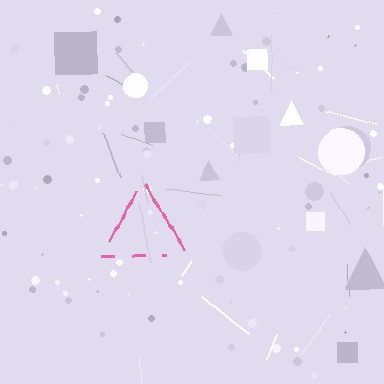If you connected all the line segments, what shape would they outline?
They would outline a triangle.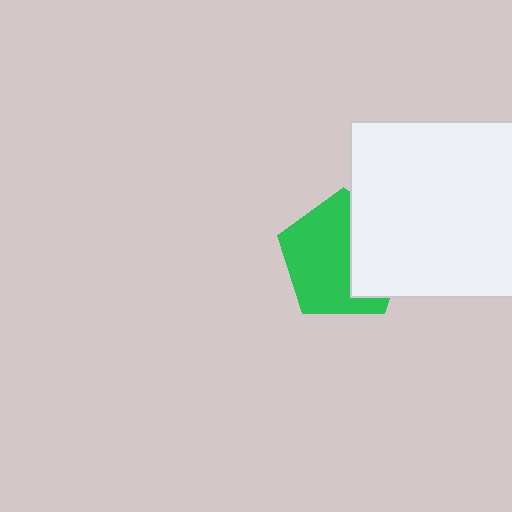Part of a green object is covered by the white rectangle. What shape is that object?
It is a pentagon.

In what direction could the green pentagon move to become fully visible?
The green pentagon could move left. That would shift it out from behind the white rectangle entirely.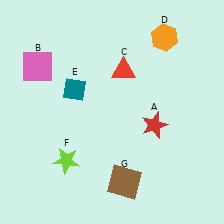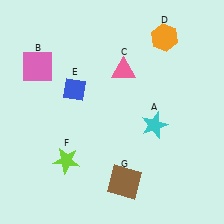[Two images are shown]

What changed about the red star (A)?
In Image 1, A is red. In Image 2, it changed to cyan.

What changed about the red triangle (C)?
In Image 1, C is red. In Image 2, it changed to pink.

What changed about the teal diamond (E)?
In Image 1, E is teal. In Image 2, it changed to blue.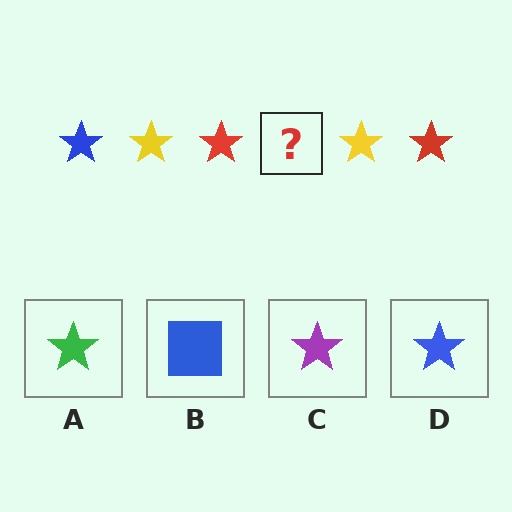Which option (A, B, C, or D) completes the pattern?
D.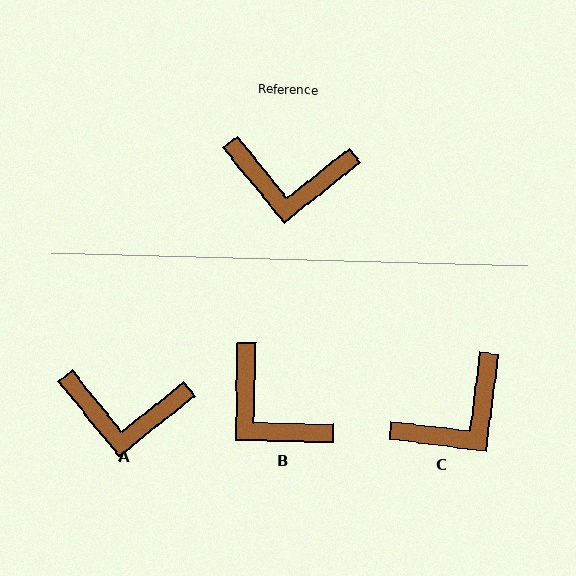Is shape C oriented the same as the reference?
No, it is off by about 44 degrees.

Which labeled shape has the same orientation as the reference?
A.